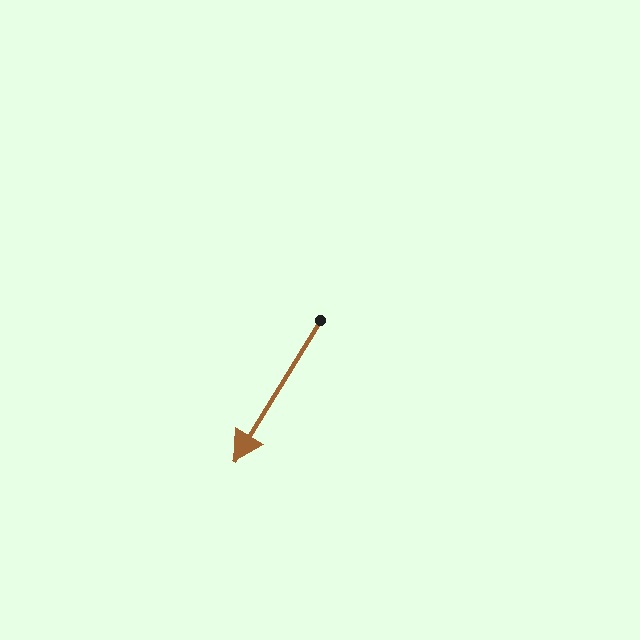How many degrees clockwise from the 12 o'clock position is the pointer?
Approximately 211 degrees.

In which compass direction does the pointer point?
Southwest.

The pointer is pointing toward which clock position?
Roughly 7 o'clock.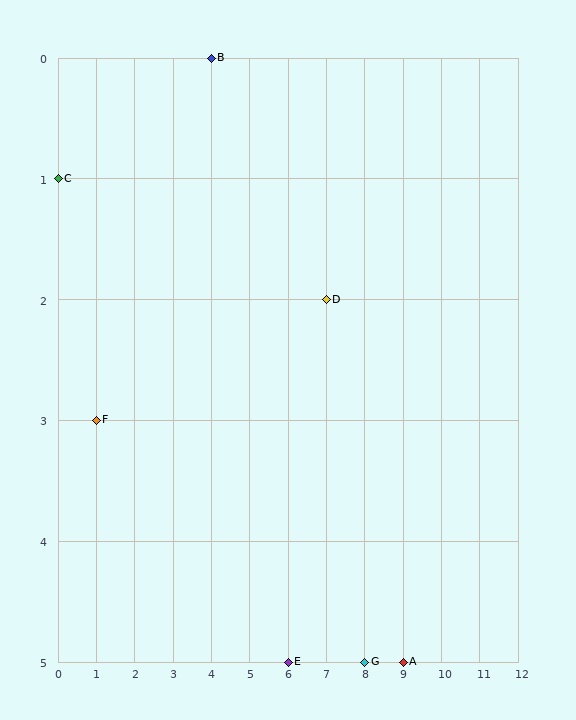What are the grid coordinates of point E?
Point E is at grid coordinates (6, 5).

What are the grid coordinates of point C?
Point C is at grid coordinates (0, 1).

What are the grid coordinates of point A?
Point A is at grid coordinates (9, 5).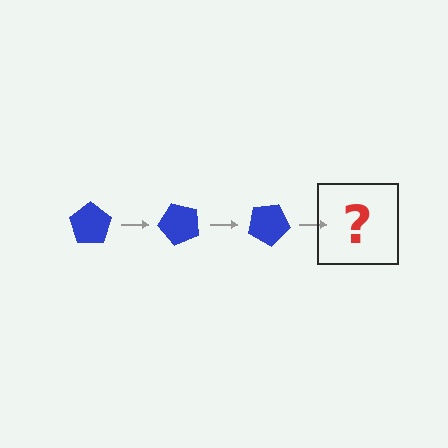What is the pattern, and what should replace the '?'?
The pattern is that the pentagon rotates 50 degrees each step. The '?' should be a blue pentagon rotated 150 degrees.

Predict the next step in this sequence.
The next step is a blue pentagon rotated 150 degrees.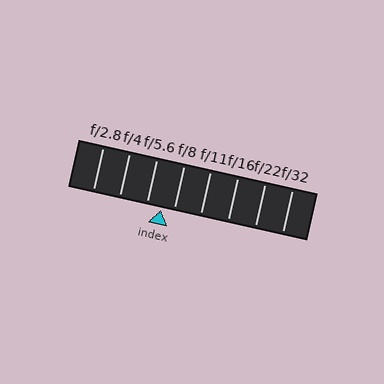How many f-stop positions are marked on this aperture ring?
There are 8 f-stop positions marked.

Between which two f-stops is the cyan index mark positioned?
The index mark is between f/5.6 and f/8.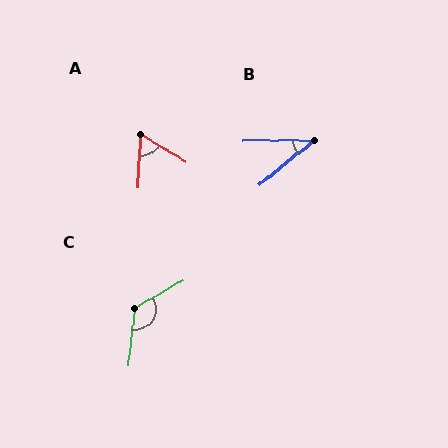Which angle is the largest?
C, at approximately 126 degrees.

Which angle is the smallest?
B, at approximately 39 degrees.